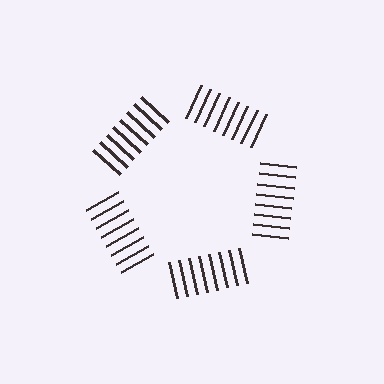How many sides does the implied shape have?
5 sides — the line-ends trace a pentagon.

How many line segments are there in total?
40 — 8 along each of the 5 edges.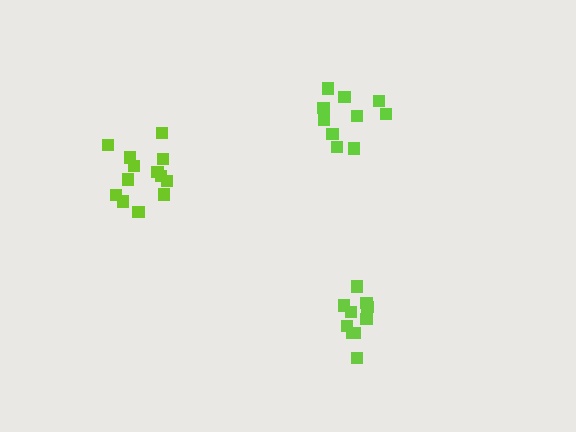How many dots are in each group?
Group 1: 13 dots, Group 2: 10 dots, Group 3: 10 dots (33 total).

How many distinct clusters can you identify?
There are 3 distinct clusters.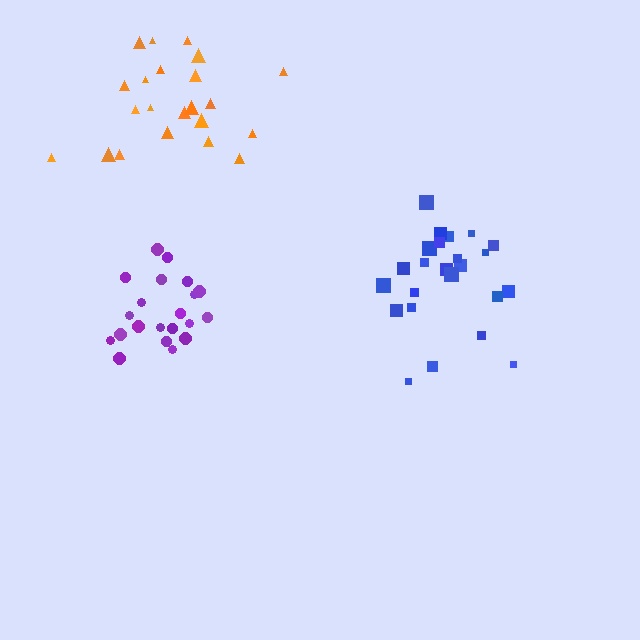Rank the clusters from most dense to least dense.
purple, blue, orange.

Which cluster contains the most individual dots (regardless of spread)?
Blue (25).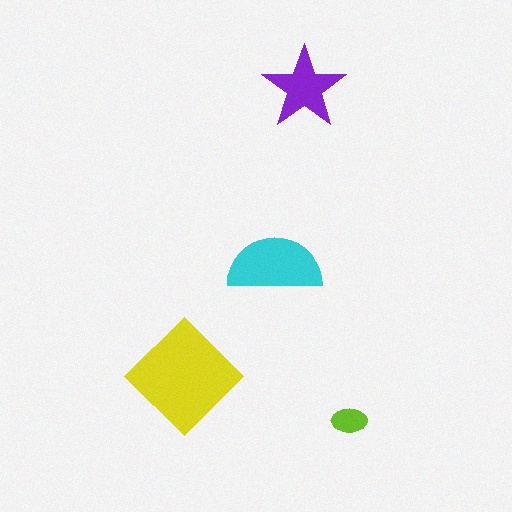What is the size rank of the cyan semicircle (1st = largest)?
2nd.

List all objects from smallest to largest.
The lime ellipse, the purple star, the cyan semicircle, the yellow diamond.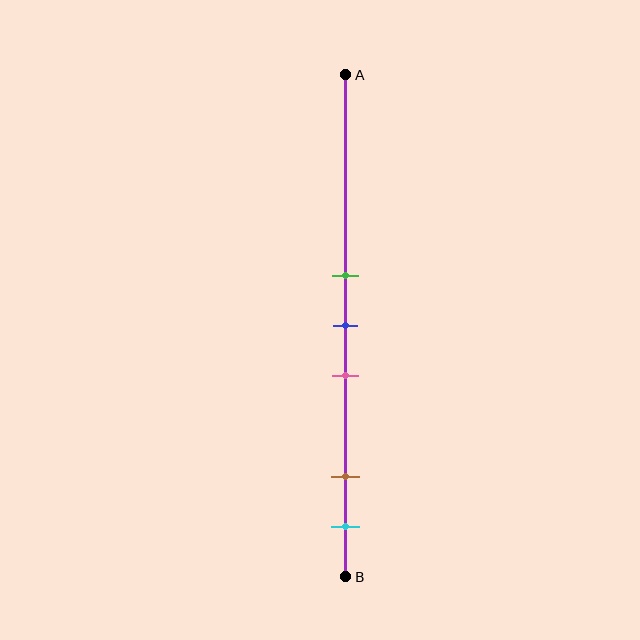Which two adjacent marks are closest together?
The green and blue marks are the closest adjacent pair.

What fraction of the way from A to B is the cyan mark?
The cyan mark is approximately 90% (0.9) of the way from A to B.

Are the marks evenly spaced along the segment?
No, the marks are not evenly spaced.